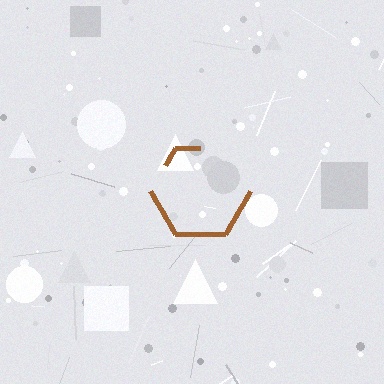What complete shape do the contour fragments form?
The contour fragments form a hexagon.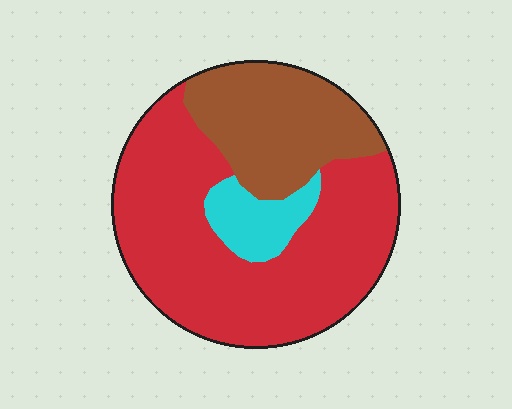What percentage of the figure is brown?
Brown covers roughly 30% of the figure.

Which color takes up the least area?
Cyan, at roughly 10%.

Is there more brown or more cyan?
Brown.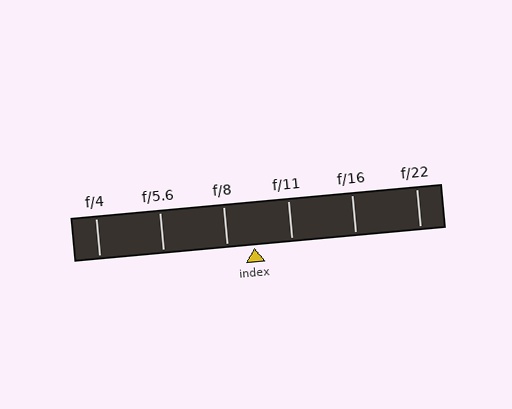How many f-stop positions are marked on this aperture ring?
There are 6 f-stop positions marked.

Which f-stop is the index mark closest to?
The index mark is closest to f/8.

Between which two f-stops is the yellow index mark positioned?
The index mark is between f/8 and f/11.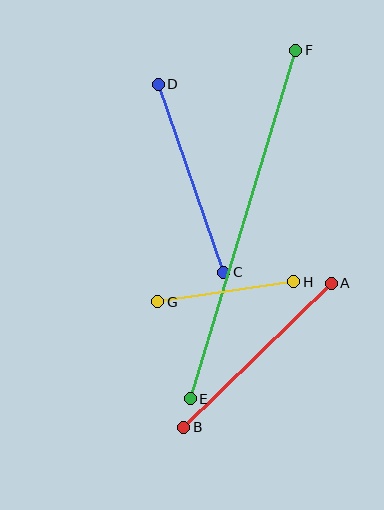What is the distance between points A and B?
The distance is approximately 207 pixels.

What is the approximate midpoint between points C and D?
The midpoint is at approximately (191, 178) pixels.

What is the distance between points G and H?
The distance is approximately 138 pixels.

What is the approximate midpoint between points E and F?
The midpoint is at approximately (243, 224) pixels.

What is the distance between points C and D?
The distance is approximately 199 pixels.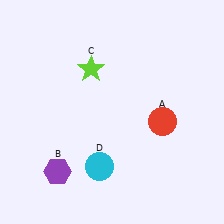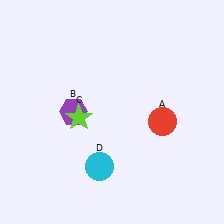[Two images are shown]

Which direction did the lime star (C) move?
The lime star (C) moved down.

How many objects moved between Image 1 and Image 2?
2 objects moved between the two images.